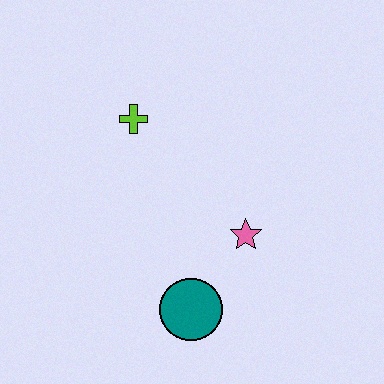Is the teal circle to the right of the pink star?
No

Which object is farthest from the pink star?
The lime cross is farthest from the pink star.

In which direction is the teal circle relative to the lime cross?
The teal circle is below the lime cross.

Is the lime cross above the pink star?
Yes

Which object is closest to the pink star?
The teal circle is closest to the pink star.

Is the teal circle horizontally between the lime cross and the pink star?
Yes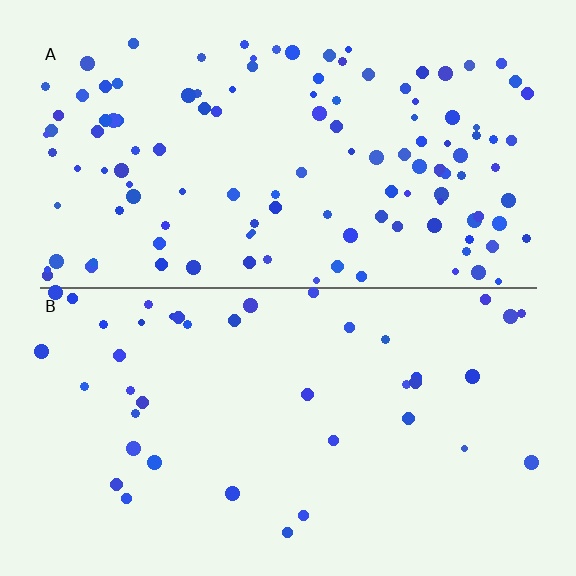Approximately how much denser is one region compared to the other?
Approximately 2.9× — region A over region B.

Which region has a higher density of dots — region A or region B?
A (the top).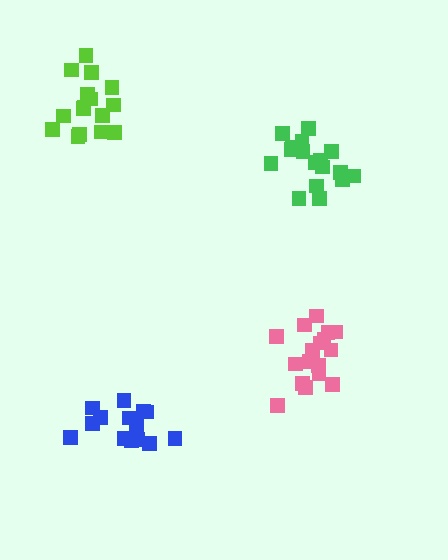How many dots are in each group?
Group 1: 14 dots, Group 2: 16 dots, Group 3: 17 dots, Group 4: 17 dots (64 total).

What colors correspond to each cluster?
The clusters are colored: blue, lime, pink, green.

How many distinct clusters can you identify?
There are 4 distinct clusters.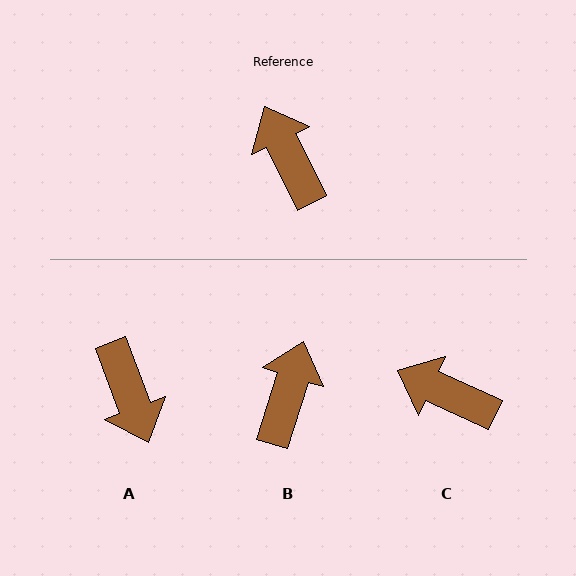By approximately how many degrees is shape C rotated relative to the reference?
Approximately 39 degrees counter-clockwise.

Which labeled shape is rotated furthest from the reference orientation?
A, about 175 degrees away.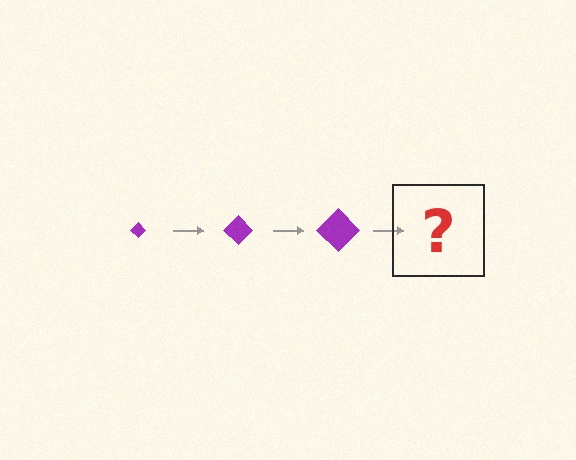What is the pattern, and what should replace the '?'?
The pattern is that the diamond gets progressively larger each step. The '?' should be a purple diamond, larger than the previous one.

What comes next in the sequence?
The next element should be a purple diamond, larger than the previous one.